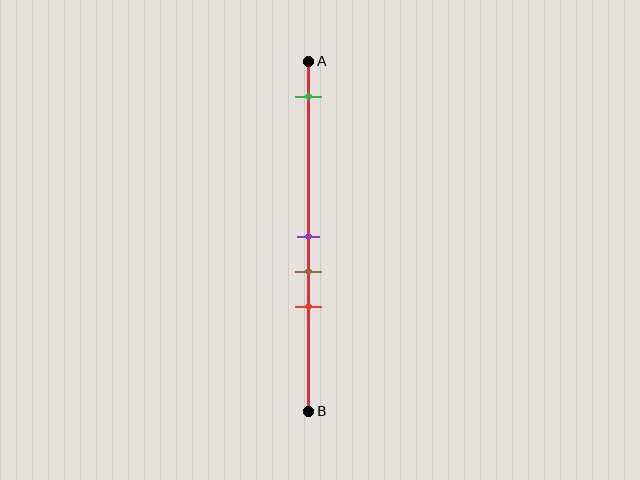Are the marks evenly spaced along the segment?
No, the marks are not evenly spaced.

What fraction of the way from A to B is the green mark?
The green mark is approximately 10% (0.1) of the way from A to B.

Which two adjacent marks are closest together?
The purple and brown marks are the closest adjacent pair.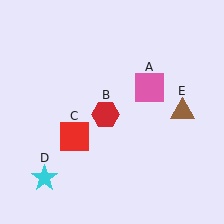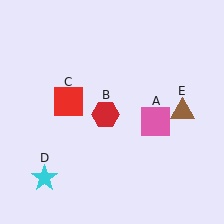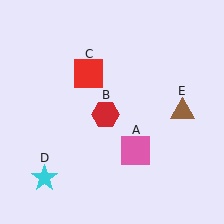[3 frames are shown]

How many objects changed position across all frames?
2 objects changed position: pink square (object A), red square (object C).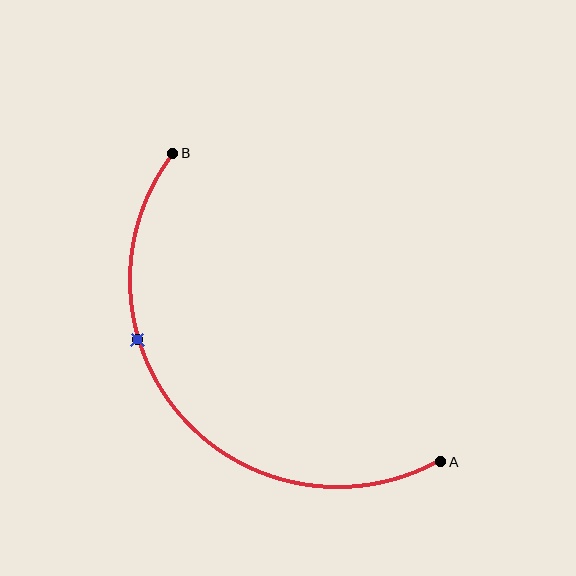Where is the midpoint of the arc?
The arc midpoint is the point on the curve farthest from the straight line joining A and B. It sits below and to the left of that line.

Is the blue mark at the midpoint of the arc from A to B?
No. The blue mark lies on the arc but is closer to endpoint B. The arc midpoint would be at the point on the curve equidistant along the arc from both A and B.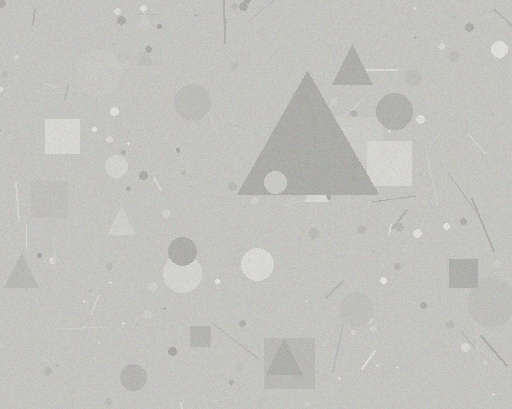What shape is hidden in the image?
A triangle is hidden in the image.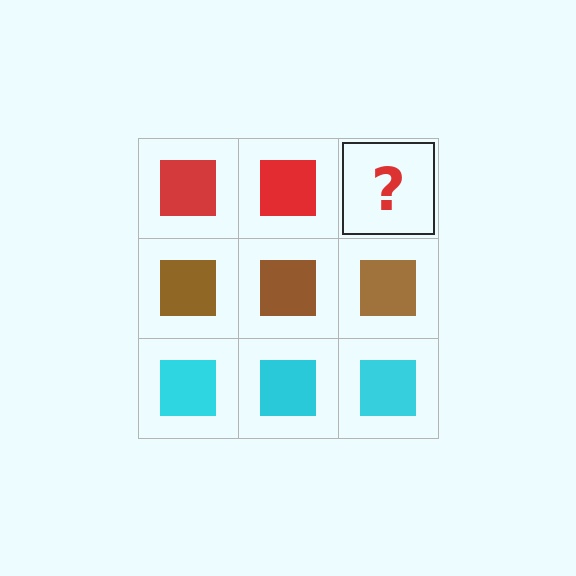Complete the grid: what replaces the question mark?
The question mark should be replaced with a red square.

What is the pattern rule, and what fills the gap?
The rule is that each row has a consistent color. The gap should be filled with a red square.